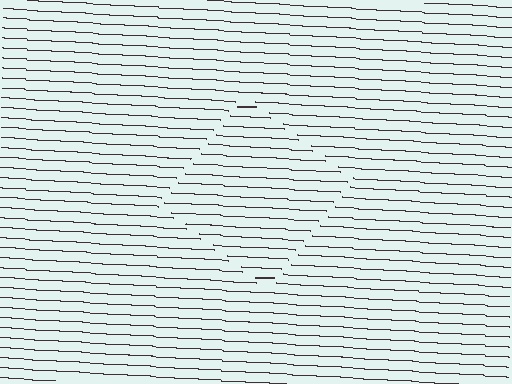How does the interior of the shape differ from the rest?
The interior of the shape contains the same grating, shifted by half a period — the contour is defined by the phase discontinuity where line-ends from the inner and outer gratings abut.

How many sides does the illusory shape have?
4 sides — the line-ends trace a square.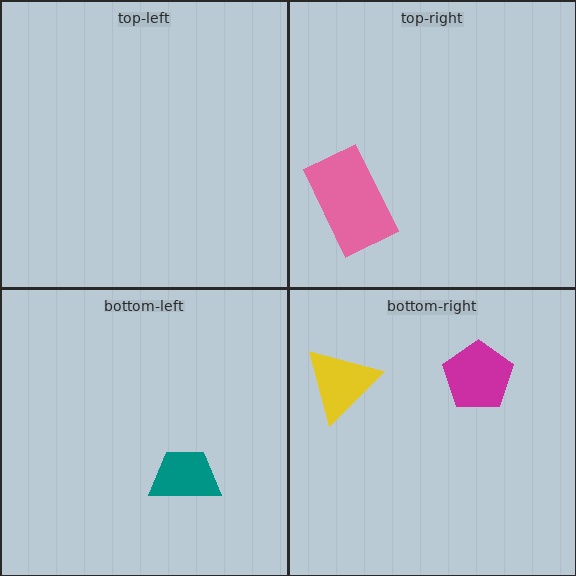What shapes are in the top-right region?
The pink rectangle.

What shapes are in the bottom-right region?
The yellow triangle, the magenta pentagon.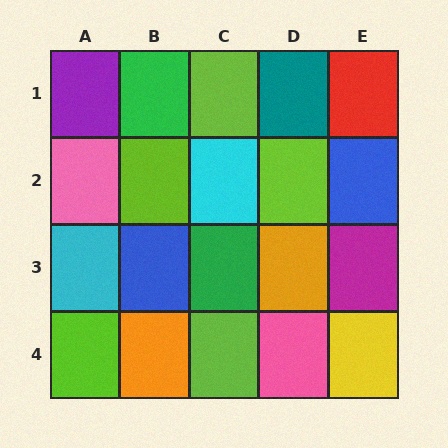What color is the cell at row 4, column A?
Lime.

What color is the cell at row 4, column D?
Pink.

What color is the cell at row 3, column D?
Orange.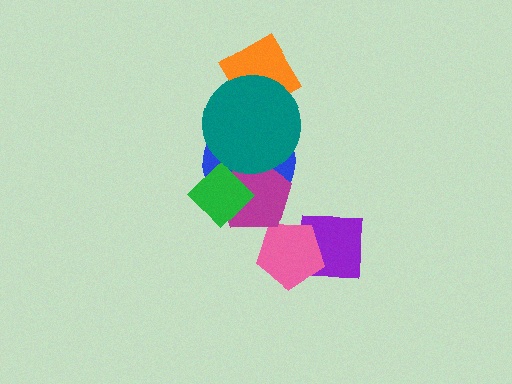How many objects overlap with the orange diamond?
1 object overlaps with the orange diamond.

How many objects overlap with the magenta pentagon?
3 objects overlap with the magenta pentagon.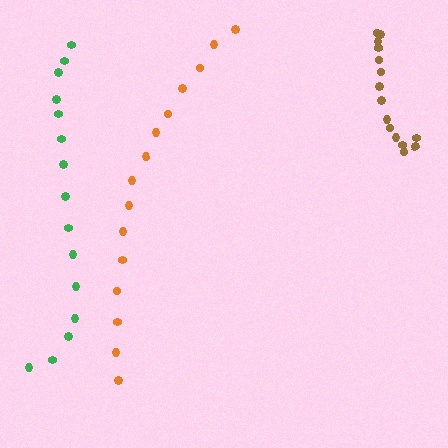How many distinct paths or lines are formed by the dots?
There are 3 distinct paths.